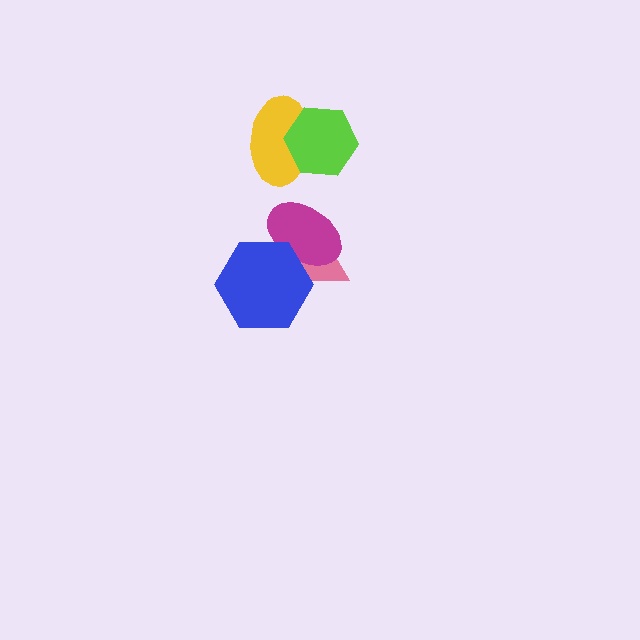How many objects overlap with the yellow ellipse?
1 object overlaps with the yellow ellipse.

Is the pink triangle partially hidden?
Yes, it is partially covered by another shape.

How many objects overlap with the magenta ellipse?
2 objects overlap with the magenta ellipse.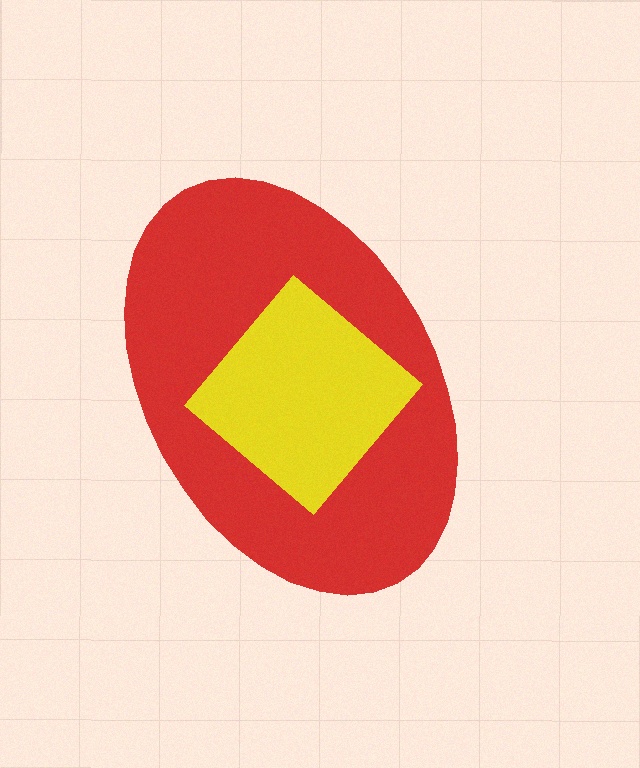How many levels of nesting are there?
2.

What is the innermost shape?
The yellow diamond.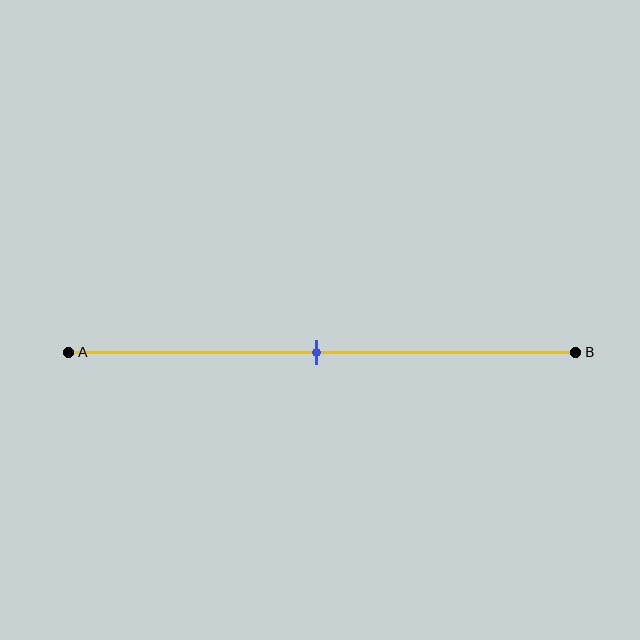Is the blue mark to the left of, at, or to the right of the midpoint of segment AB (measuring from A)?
The blue mark is approximately at the midpoint of segment AB.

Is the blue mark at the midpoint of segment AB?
Yes, the mark is approximately at the midpoint.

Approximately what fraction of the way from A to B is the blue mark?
The blue mark is approximately 50% of the way from A to B.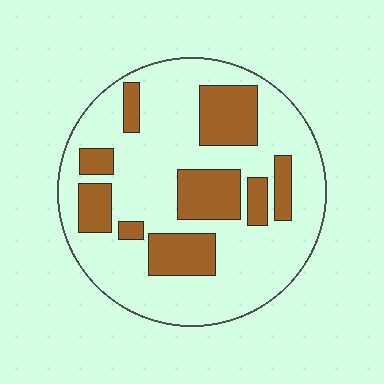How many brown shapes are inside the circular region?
9.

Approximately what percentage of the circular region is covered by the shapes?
Approximately 30%.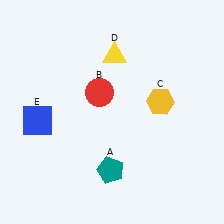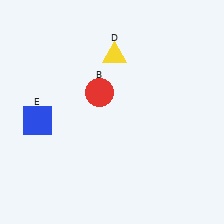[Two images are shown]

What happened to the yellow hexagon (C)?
The yellow hexagon (C) was removed in Image 2. It was in the top-right area of Image 1.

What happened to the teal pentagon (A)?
The teal pentagon (A) was removed in Image 2. It was in the bottom-left area of Image 1.